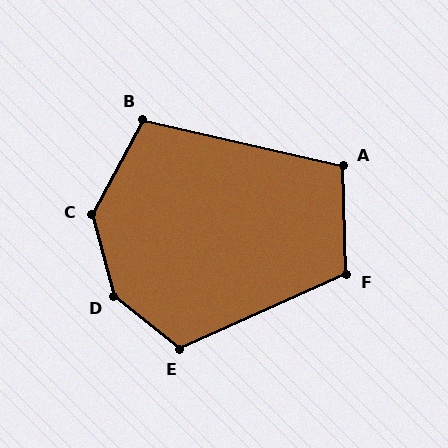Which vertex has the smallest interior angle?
A, at approximately 105 degrees.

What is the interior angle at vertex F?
Approximately 112 degrees (obtuse).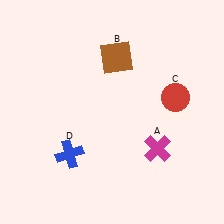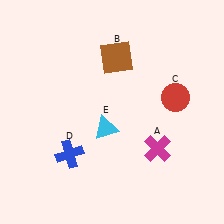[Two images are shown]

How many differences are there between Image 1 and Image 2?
There is 1 difference between the two images.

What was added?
A cyan triangle (E) was added in Image 2.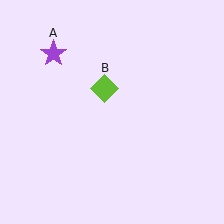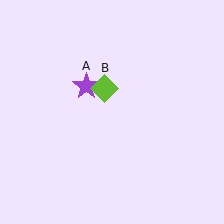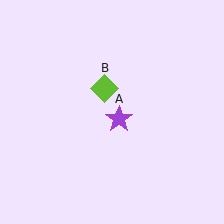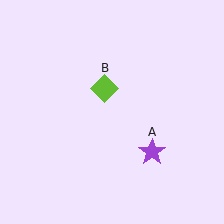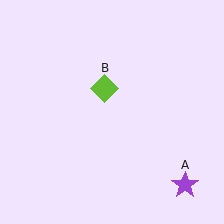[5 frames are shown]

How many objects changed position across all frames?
1 object changed position: purple star (object A).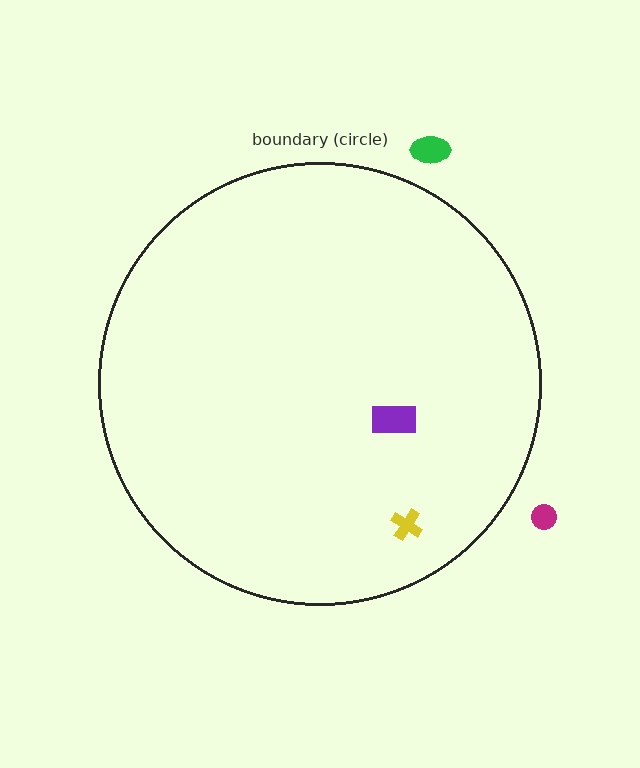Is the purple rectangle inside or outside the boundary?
Inside.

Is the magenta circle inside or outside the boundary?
Outside.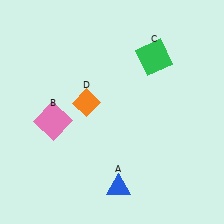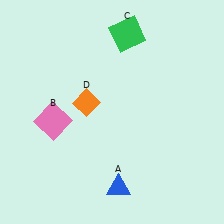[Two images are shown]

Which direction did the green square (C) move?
The green square (C) moved left.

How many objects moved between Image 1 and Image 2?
1 object moved between the two images.